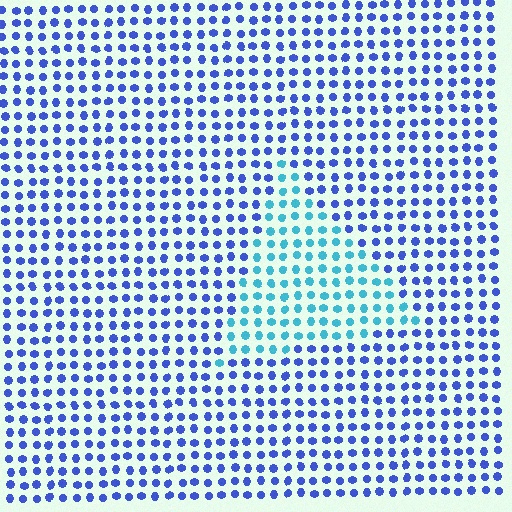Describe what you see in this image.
The image is filled with small blue elements in a uniform arrangement. A triangle-shaped region is visible where the elements are tinted to a slightly different hue, forming a subtle color boundary.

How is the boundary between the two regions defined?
The boundary is defined purely by a slight shift in hue (about 41 degrees). Spacing, size, and orientation are identical on both sides.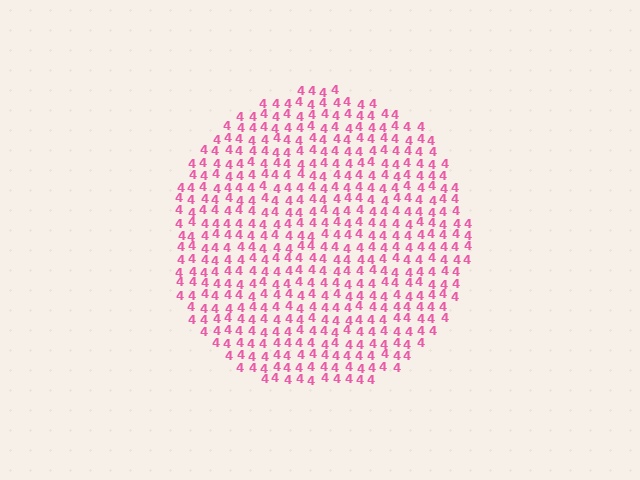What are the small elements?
The small elements are digit 4's.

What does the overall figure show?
The overall figure shows a circle.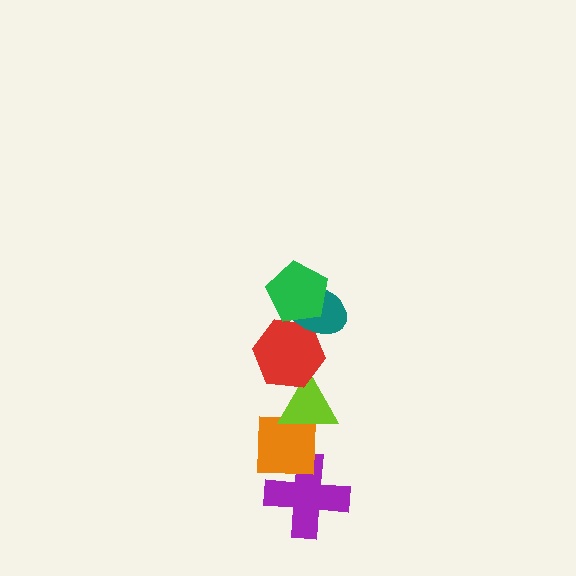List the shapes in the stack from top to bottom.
From top to bottom: the green pentagon, the teal ellipse, the red hexagon, the lime triangle, the orange square, the purple cross.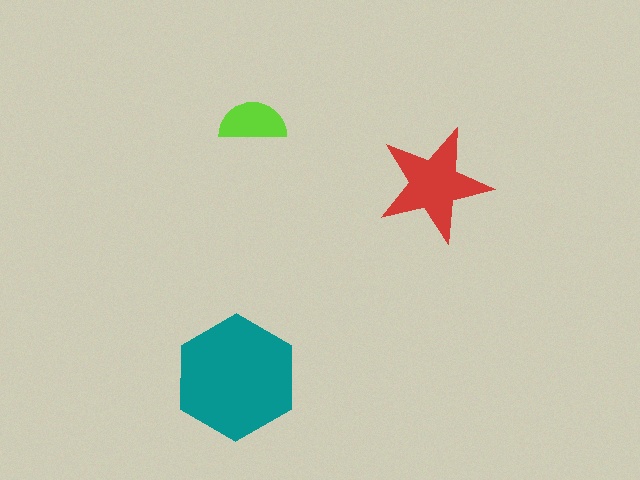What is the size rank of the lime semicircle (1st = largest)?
3rd.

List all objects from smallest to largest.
The lime semicircle, the red star, the teal hexagon.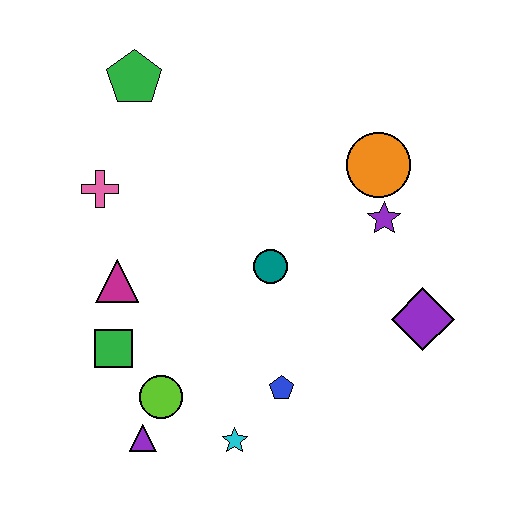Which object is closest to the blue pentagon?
The cyan star is closest to the blue pentagon.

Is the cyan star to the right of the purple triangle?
Yes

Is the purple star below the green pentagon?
Yes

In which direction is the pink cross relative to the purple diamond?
The pink cross is to the left of the purple diamond.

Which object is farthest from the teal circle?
The green pentagon is farthest from the teal circle.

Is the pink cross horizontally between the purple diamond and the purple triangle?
No